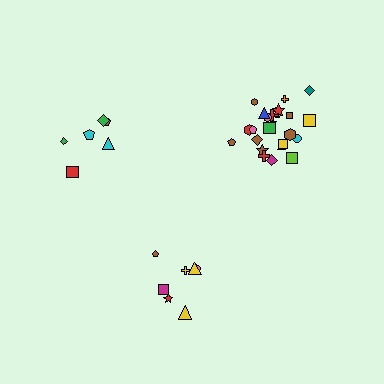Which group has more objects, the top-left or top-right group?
The top-right group.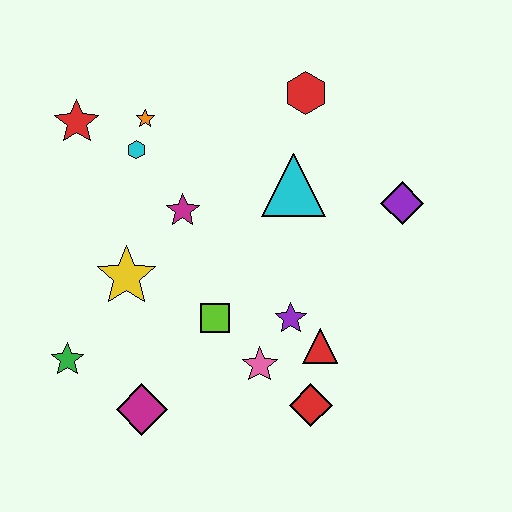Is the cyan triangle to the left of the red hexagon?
Yes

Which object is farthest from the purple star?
The red star is farthest from the purple star.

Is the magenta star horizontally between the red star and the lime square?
Yes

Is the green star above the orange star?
No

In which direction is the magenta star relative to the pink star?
The magenta star is above the pink star.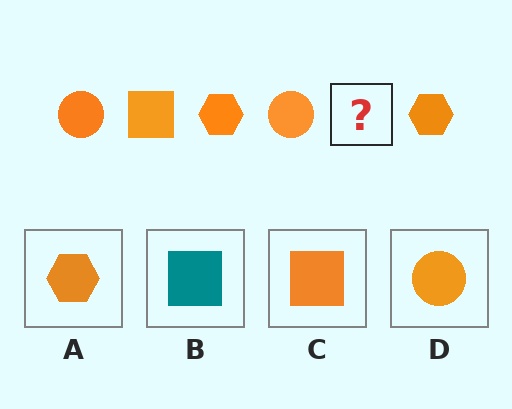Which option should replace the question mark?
Option C.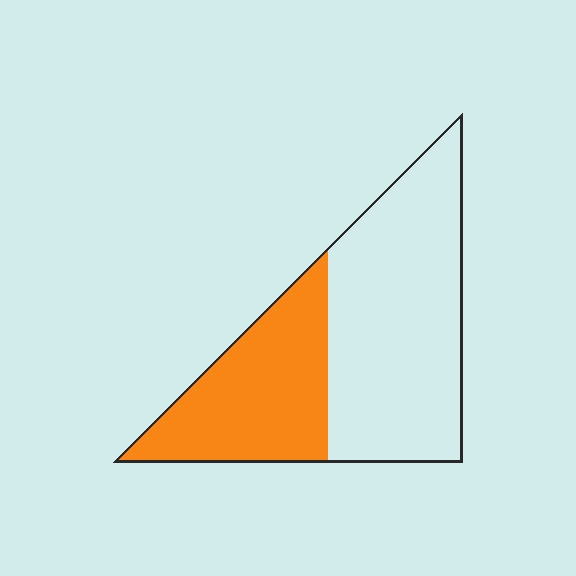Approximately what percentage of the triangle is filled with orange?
Approximately 40%.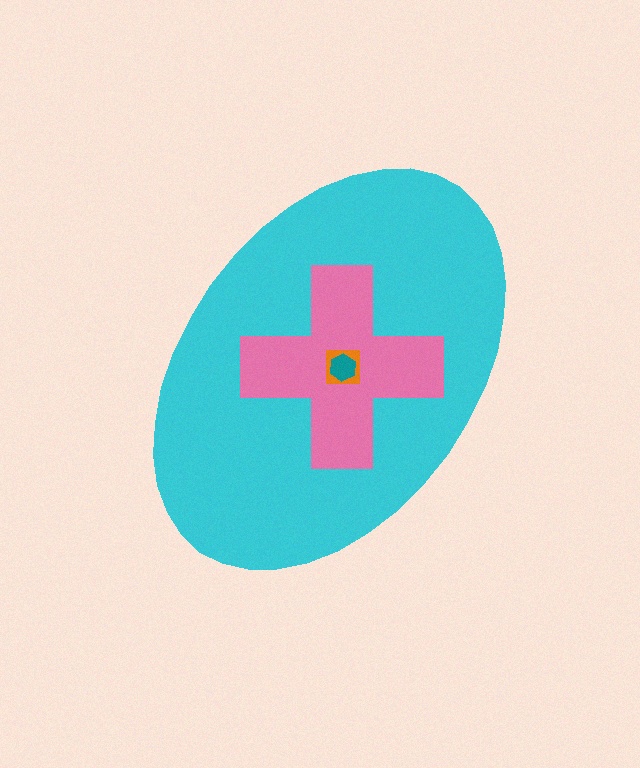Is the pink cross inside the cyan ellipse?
Yes.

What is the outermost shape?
The cyan ellipse.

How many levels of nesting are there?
4.